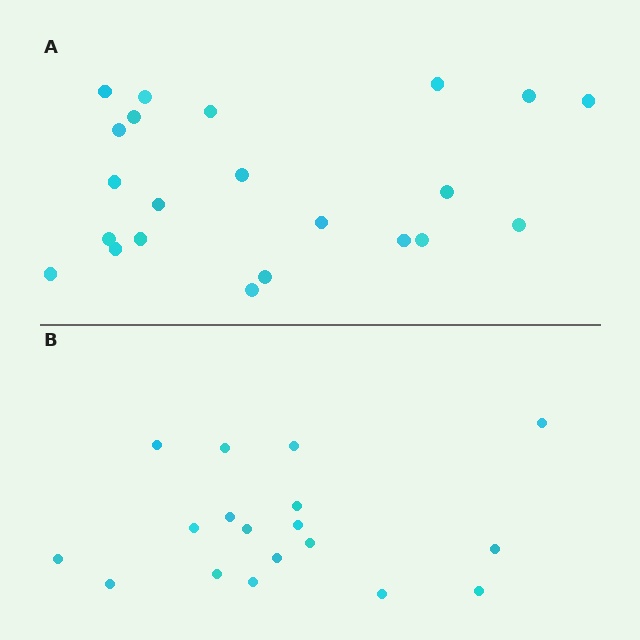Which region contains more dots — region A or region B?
Region A (the top region) has more dots.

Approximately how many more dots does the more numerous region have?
Region A has about 4 more dots than region B.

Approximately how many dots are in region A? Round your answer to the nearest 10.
About 20 dots. (The exact count is 22, which rounds to 20.)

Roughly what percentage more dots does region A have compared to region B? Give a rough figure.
About 20% more.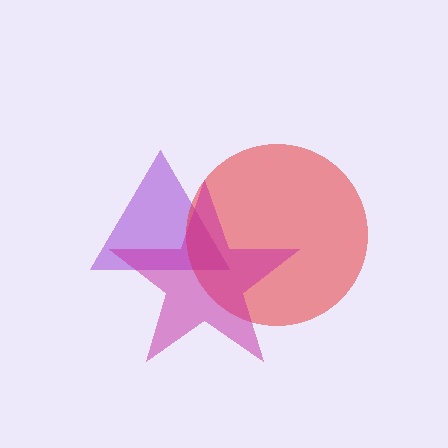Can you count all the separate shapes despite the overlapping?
Yes, there are 3 separate shapes.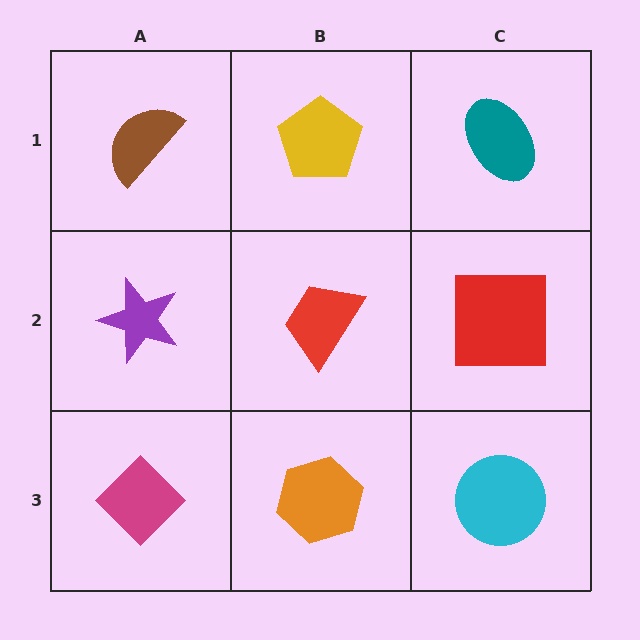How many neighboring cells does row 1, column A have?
2.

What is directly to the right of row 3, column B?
A cyan circle.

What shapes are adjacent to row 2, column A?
A brown semicircle (row 1, column A), a magenta diamond (row 3, column A), a red trapezoid (row 2, column B).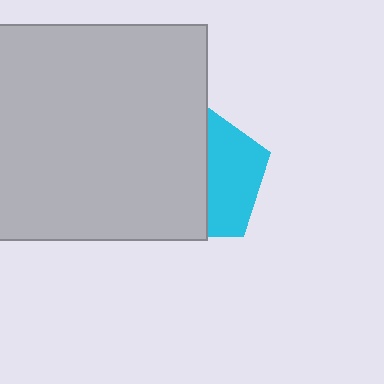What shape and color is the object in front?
The object in front is a light gray square.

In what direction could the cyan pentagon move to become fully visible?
The cyan pentagon could move right. That would shift it out from behind the light gray square entirely.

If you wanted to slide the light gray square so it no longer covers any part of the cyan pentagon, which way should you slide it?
Slide it left — that is the most direct way to separate the two shapes.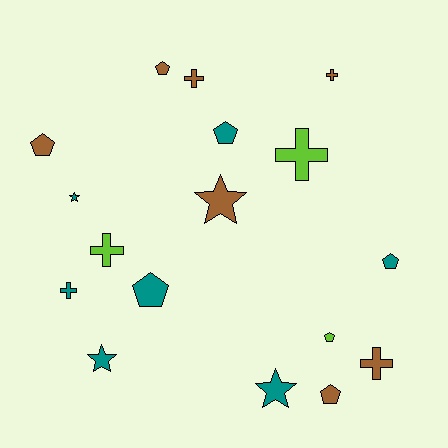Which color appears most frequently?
Teal, with 7 objects.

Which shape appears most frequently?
Pentagon, with 7 objects.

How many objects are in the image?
There are 17 objects.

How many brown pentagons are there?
There are 3 brown pentagons.